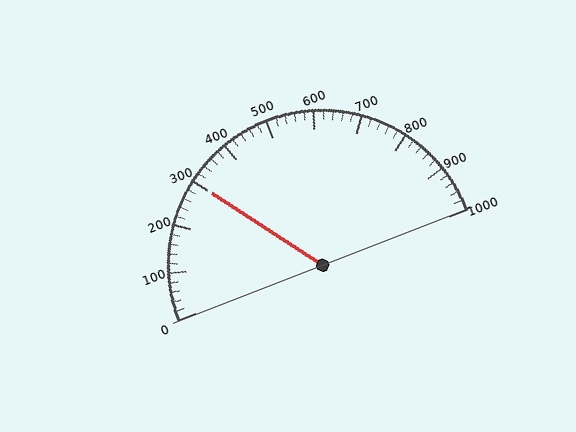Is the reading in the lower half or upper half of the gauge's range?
The reading is in the lower half of the range (0 to 1000).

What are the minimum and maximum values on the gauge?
The gauge ranges from 0 to 1000.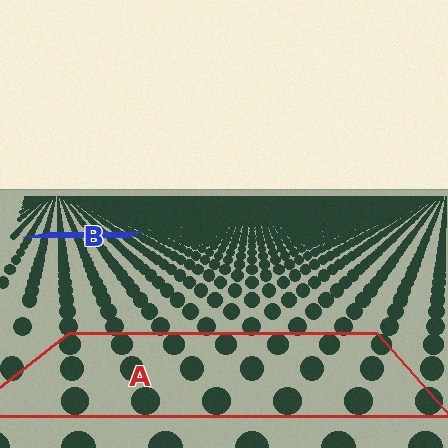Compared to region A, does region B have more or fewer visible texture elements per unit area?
Region B has more texture elements per unit area — they are packed more densely because it is farther away.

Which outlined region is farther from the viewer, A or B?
Region B is farther from the viewer — the texture elements inside it appear smaller and more densely packed.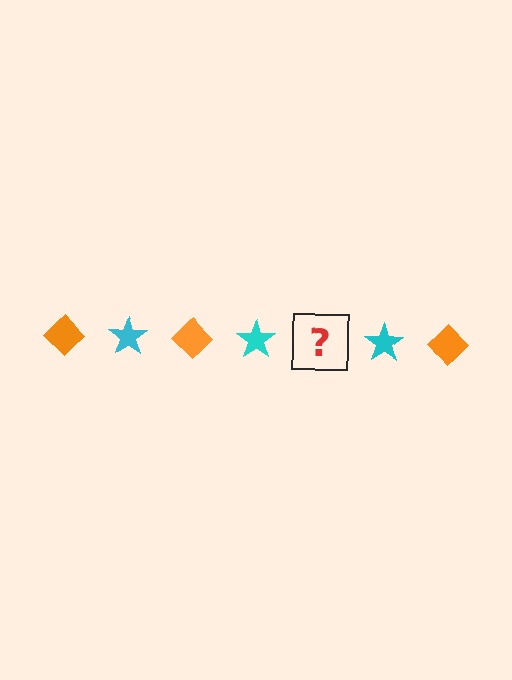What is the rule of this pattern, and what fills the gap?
The rule is that the pattern alternates between orange diamond and cyan star. The gap should be filled with an orange diamond.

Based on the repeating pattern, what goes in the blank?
The blank should be an orange diamond.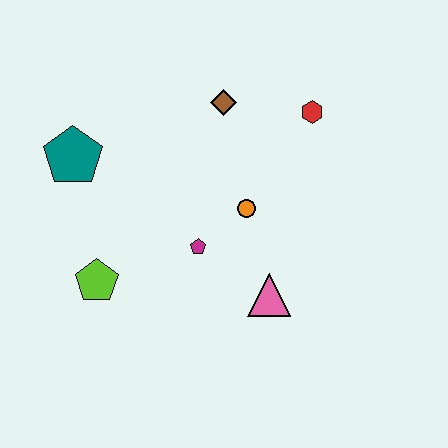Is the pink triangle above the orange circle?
No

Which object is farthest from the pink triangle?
The teal pentagon is farthest from the pink triangle.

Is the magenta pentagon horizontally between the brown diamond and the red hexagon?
No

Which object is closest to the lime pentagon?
The magenta pentagon is closest to the lime pentagon.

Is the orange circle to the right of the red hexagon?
No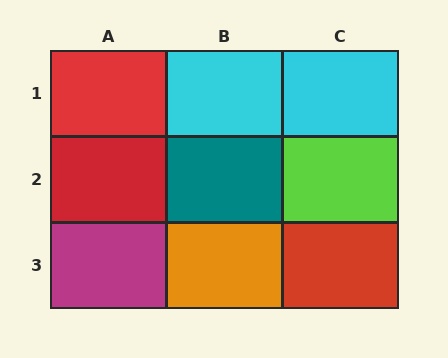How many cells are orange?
1 cell is orange.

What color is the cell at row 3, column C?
Red.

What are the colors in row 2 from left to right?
Red, teal, lime.